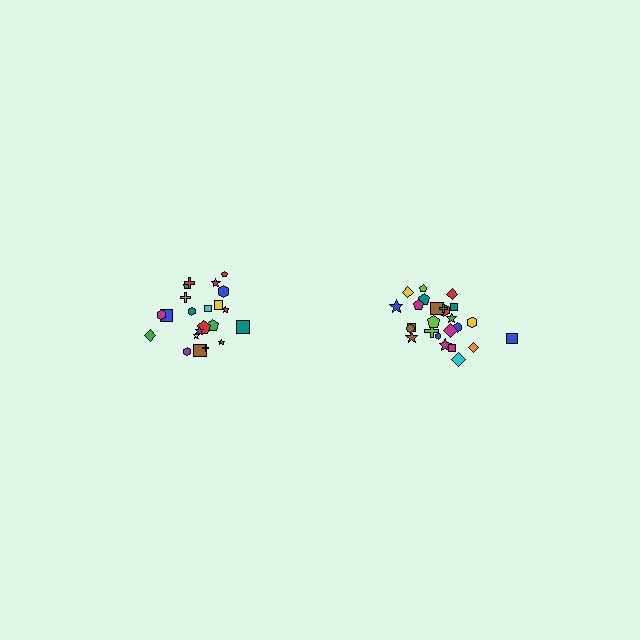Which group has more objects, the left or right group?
The right group.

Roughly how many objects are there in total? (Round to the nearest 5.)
Roughly 45 objects in total.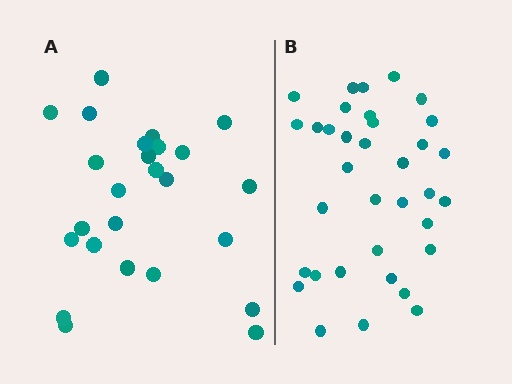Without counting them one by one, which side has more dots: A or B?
Region B (the right region) has more dots.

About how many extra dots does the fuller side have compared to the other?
Region B has roughly 10 or so more dots than region A.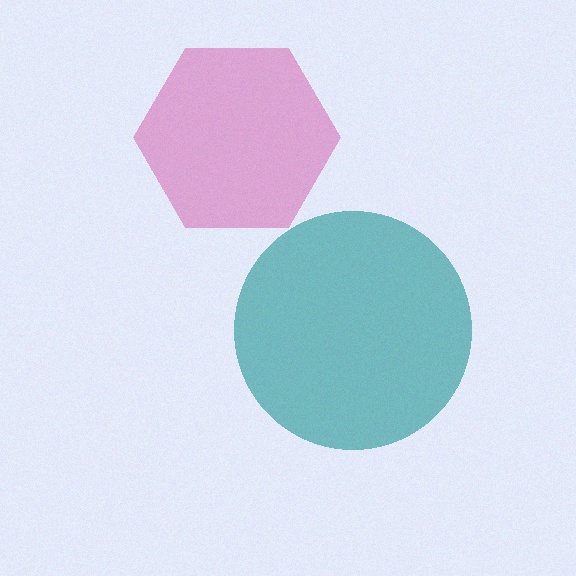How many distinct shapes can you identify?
There are 2 distinct shapes: a teal circle, a magenta hexagon.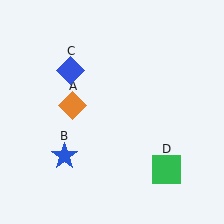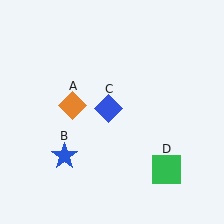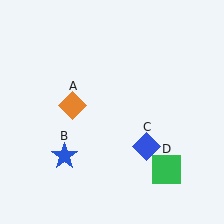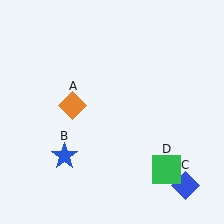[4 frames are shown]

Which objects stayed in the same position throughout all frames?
Orange diamond (object A) and blue star (object B) and green square (object D) remained stationary.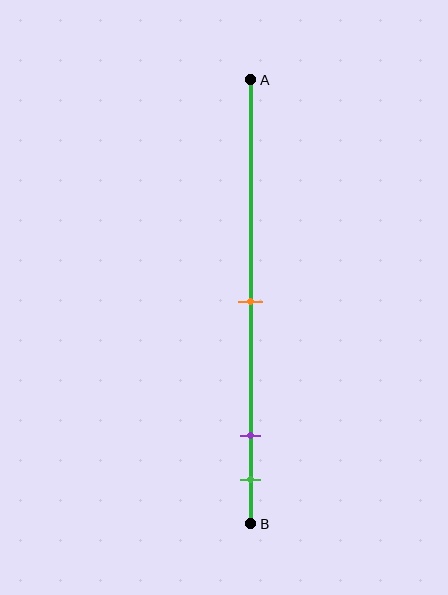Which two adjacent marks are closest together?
The purple and green marks are the closest adjacent pair.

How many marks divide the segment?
There are 3 marks dividing the segment.